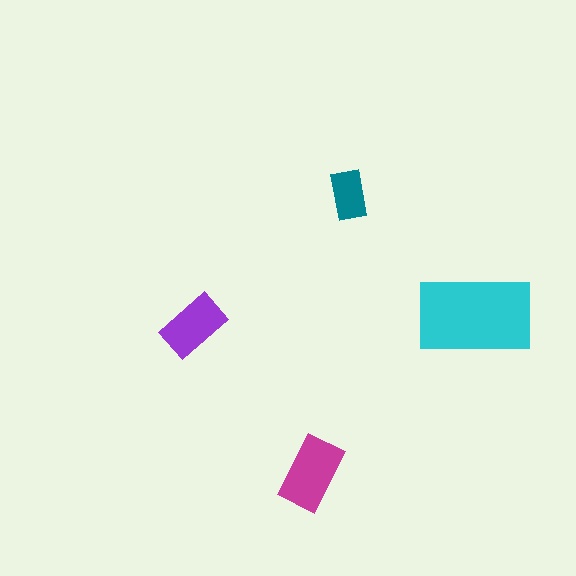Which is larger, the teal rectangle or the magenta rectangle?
The magenta one.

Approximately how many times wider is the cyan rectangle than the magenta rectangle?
About 1.5 times wider.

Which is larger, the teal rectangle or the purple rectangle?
The purple one.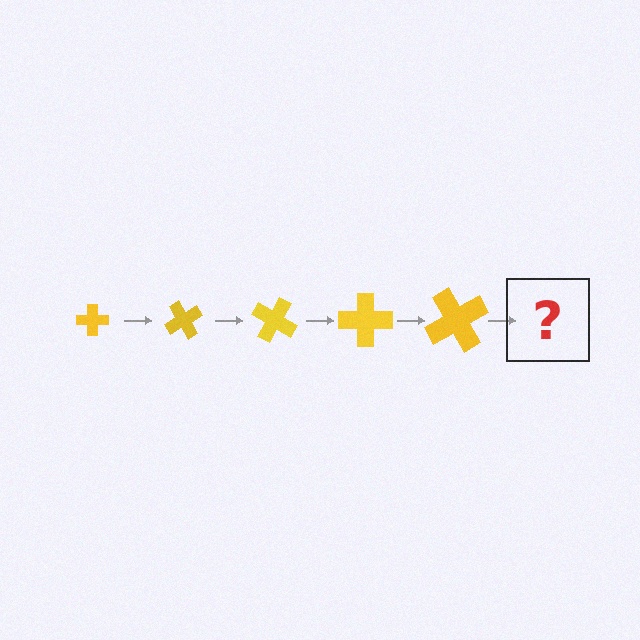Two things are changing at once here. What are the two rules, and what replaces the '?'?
The two rules are that the cross grows larger each step and it rotates 60 degrees each step. The '?' should be a cross, larger than the previous one and rotated 300 degrees from the start.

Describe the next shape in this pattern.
It should be a cross, larger than the previous one and rotated 300 degrees from the start.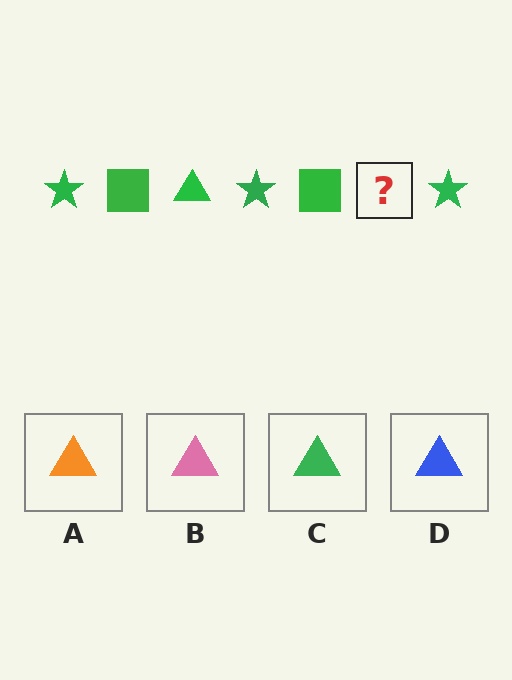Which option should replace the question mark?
Option C.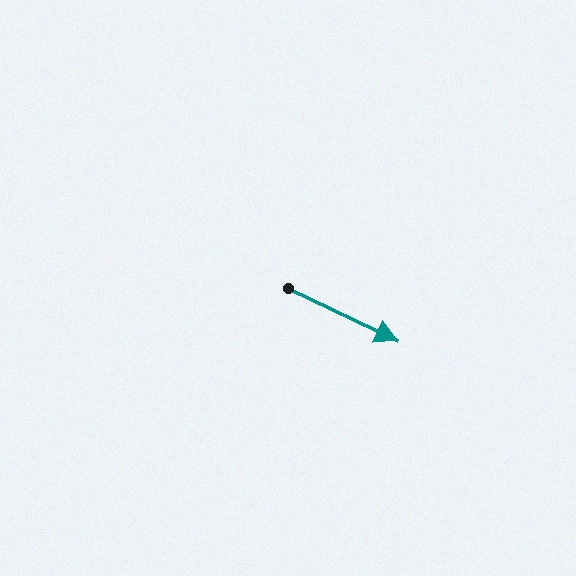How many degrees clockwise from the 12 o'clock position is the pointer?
Approximately 116 degrees.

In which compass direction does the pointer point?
Southeast.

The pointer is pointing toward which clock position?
Roughly 4 o'clock.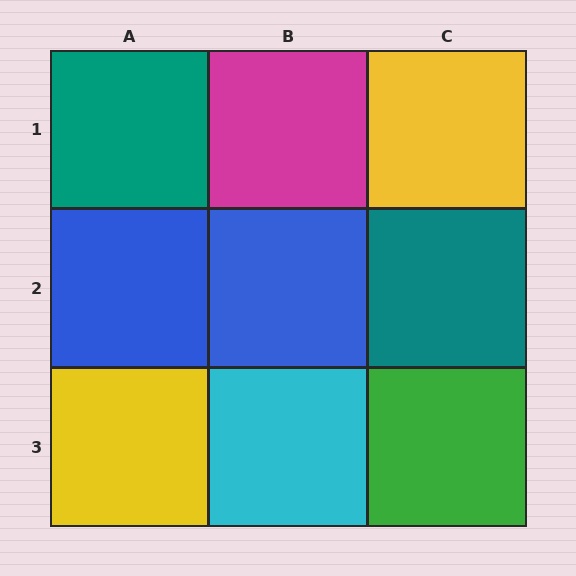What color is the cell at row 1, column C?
Yellow.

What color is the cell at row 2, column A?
Blue.